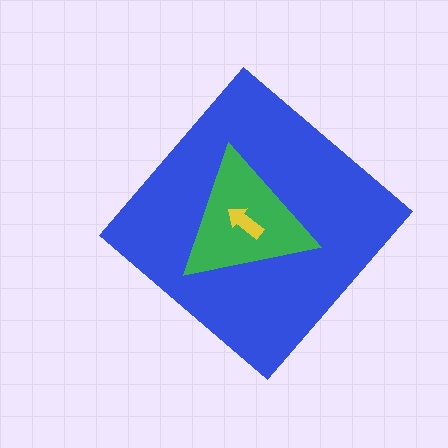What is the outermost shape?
The blue diamond.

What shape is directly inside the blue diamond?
The green triangle.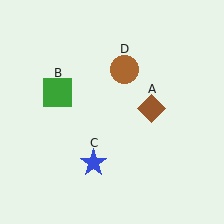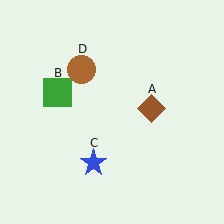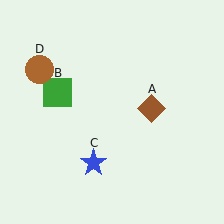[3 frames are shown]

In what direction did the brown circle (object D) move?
The brown circle (object D) moved left.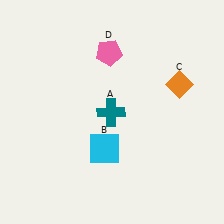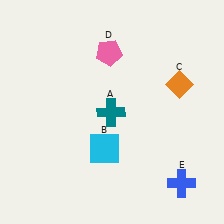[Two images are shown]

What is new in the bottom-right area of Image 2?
A blue cross (E) was added in the bottom-right area of Image 2.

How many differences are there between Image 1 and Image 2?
There is 1 difference between the two images.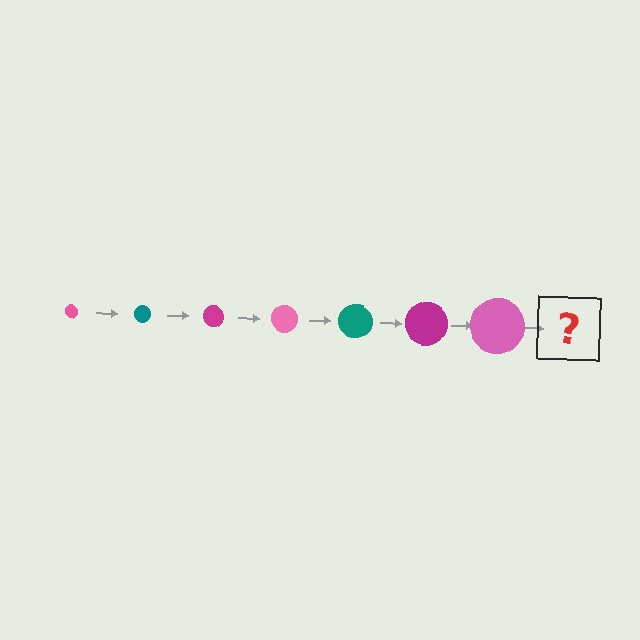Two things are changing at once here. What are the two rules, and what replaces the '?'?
The two rules are that the circle grows larger each step and the color cycles through pink, teal, and magenta. The '?' should be a teal circle, larger than the previous one.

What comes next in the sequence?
The next element should be a teal circle, larger than the previous one.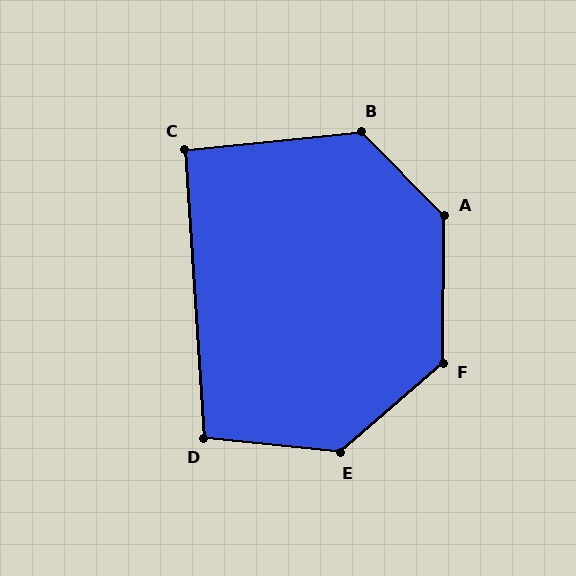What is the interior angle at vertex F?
Approximately 131 degrees (obtuse).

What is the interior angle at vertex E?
Approximately 133 degrees (obtuse).